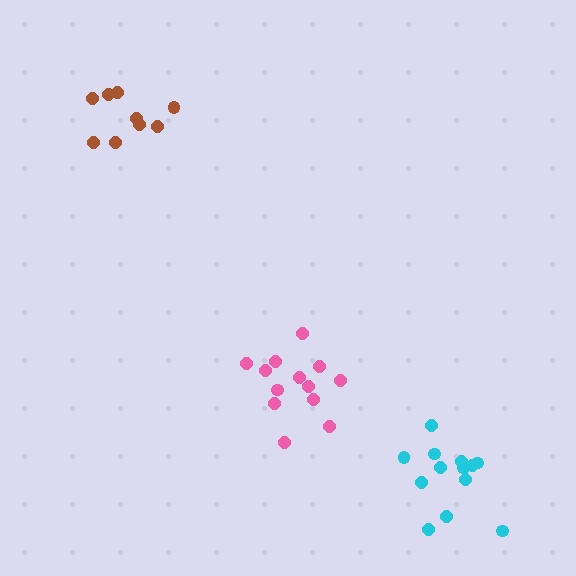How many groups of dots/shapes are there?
There are 3 groups.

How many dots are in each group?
Group 1: 13 dots, Group 2: 9 dots, Group 3: 13 dots (35 total).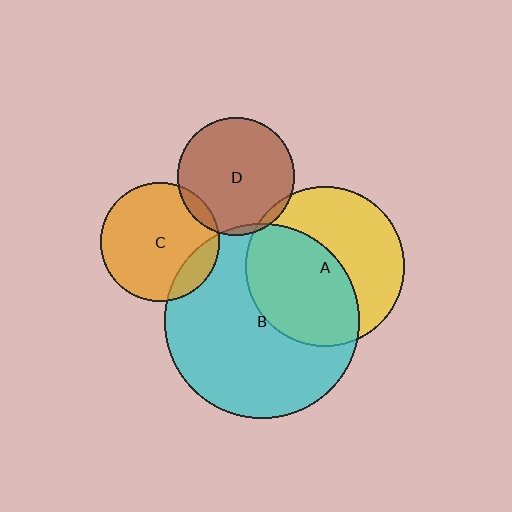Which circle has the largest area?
Circle B (cyan).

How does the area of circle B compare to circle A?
Approximately 1.5 times.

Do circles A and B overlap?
Yes.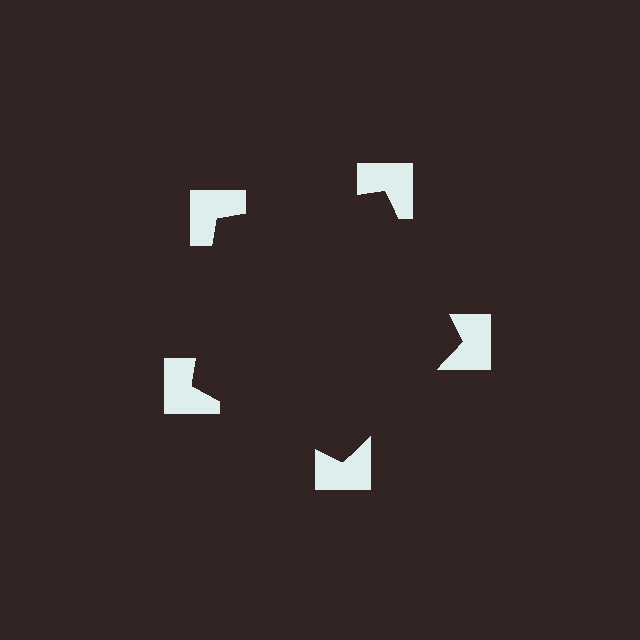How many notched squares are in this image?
There are 5 — one at each vertex of the illusory pentagon.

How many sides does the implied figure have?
5 sides.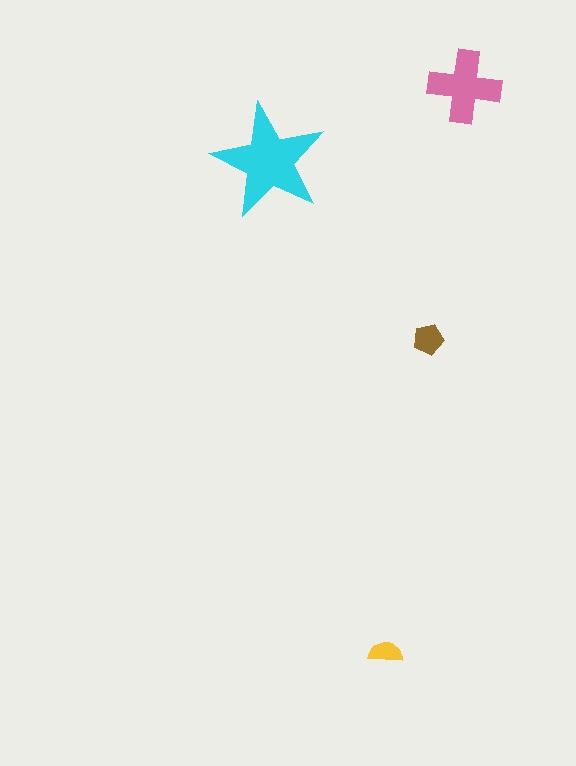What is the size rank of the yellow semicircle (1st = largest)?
4th.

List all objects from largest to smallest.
The cyan star, the pink cross, the brown pentagon, the yellow semicircle.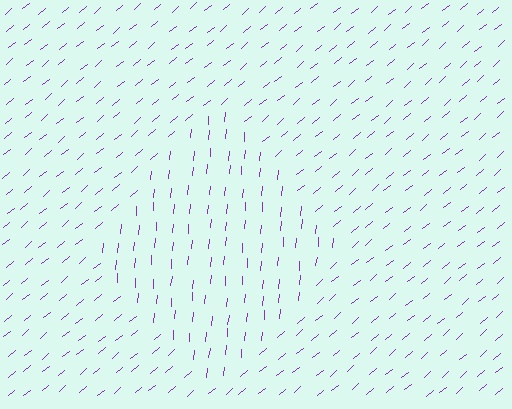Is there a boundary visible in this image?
Yes, there is a texture boundary formed by a change in line orientation.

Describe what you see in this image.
The image is filled with small purple line segments. A diamond region in the image has lines oriented differently from the surrounding lines, creating a visible texture boundary.